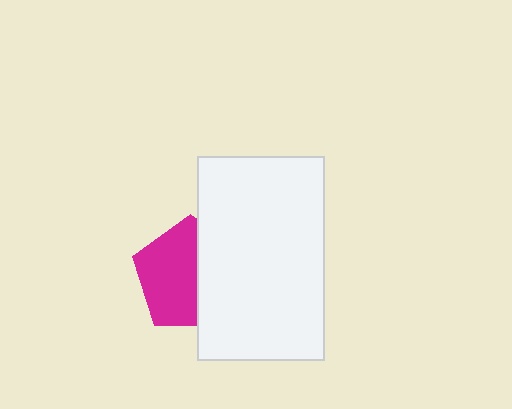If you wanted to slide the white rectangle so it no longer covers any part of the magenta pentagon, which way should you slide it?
Slide it right — that is the most direct way to separate the two shapes.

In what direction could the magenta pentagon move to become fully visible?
The magenta pentagon could move left. That would shift it out from behind the white rectangle entirely.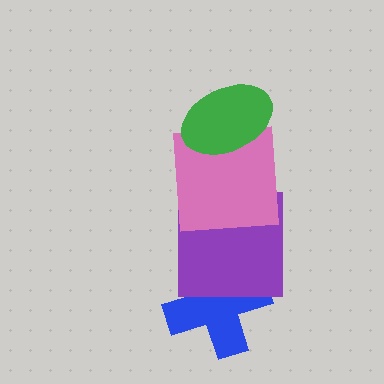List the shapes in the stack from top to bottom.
From top to bottom: the green ellipse, the pink square, the purple square, the blue cross.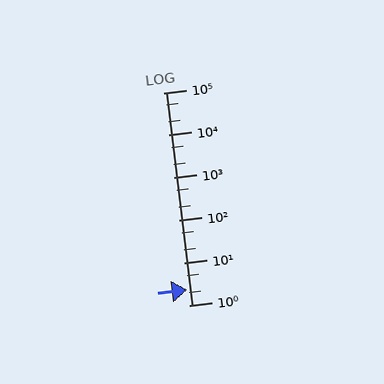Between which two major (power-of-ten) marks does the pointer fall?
The pointer is between 1 and 10.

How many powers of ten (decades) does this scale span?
The scale spans 5 decades, from 1 to 100000.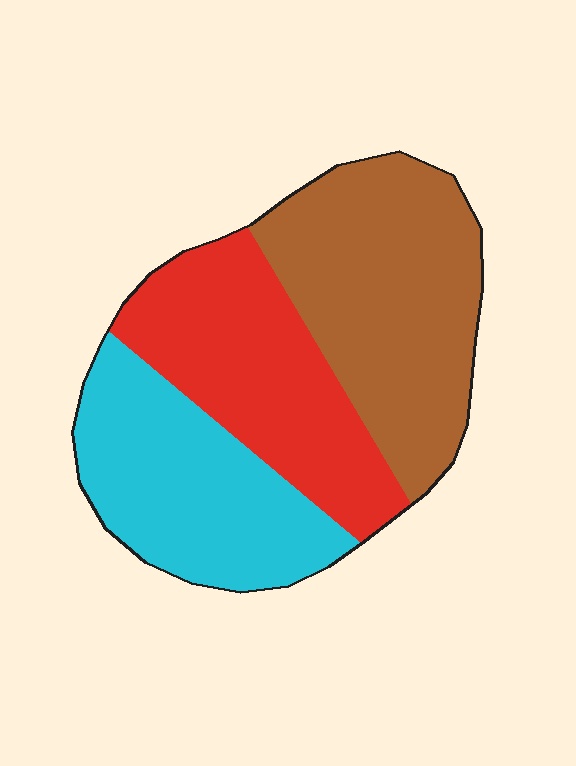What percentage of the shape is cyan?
Cyan takes up about one third (1/3) of the shape.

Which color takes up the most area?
Brown, at roughly 40%.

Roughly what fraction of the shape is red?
Red covers roughly 30% of the shape.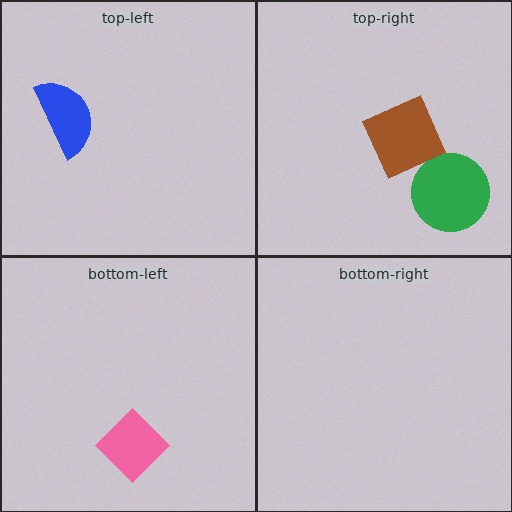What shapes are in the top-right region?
The green circle, the brown square.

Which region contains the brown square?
The top-right region.